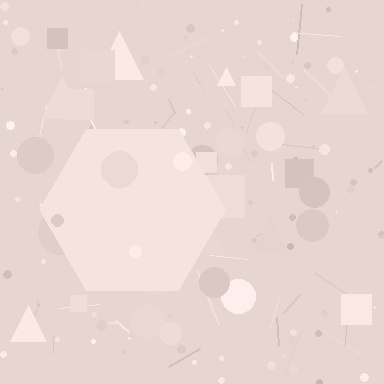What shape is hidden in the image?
A hexagon is hidden in the image.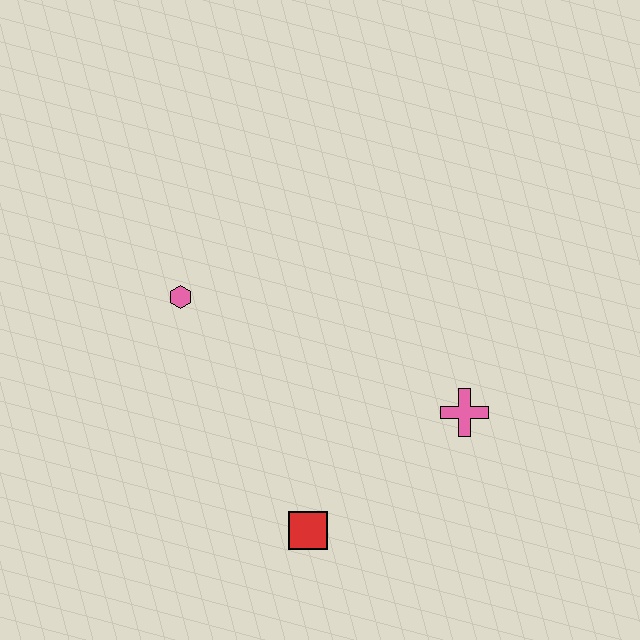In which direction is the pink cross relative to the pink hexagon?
The pink cross is to the right of the pink hexagon.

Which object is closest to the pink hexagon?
The red square is closest to the pink hexagon.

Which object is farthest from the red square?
The pink hexagon is farthest from the red square.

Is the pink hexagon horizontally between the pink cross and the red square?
No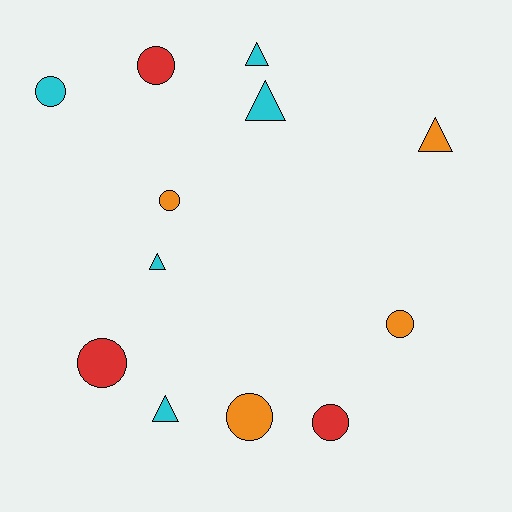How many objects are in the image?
There are 12 objects.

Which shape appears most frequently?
Circle, with 7 objects.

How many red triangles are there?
There are no red triangles.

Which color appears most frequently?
Cyan, with 5 objects.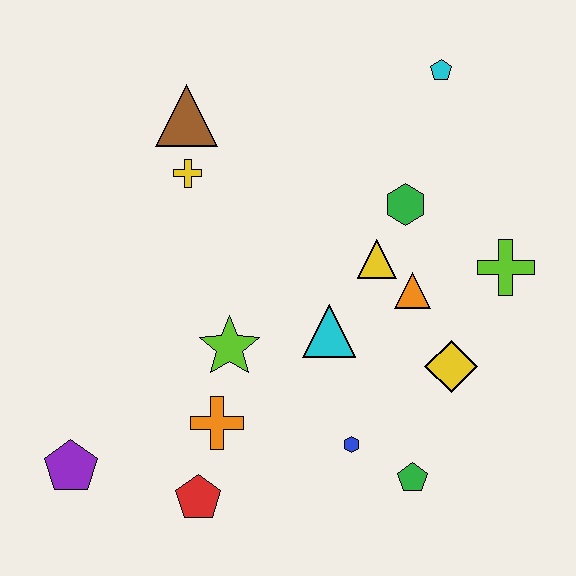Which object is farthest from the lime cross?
The purple pentagon is farthest from the lime cross.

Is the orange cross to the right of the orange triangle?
No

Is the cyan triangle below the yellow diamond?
No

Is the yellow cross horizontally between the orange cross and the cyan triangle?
No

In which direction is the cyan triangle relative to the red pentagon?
The cyan triangle is above the red pentagon.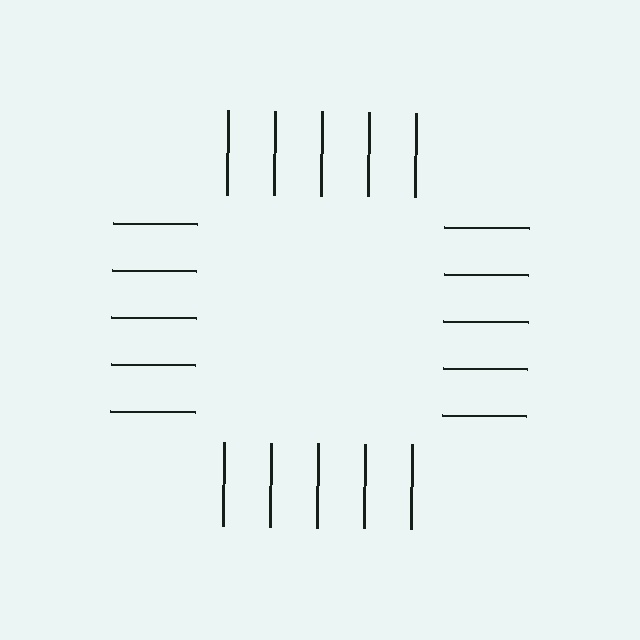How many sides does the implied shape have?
4 sides — the line-ends trace a square.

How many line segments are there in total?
20 — 5 along each of the 4 edges.